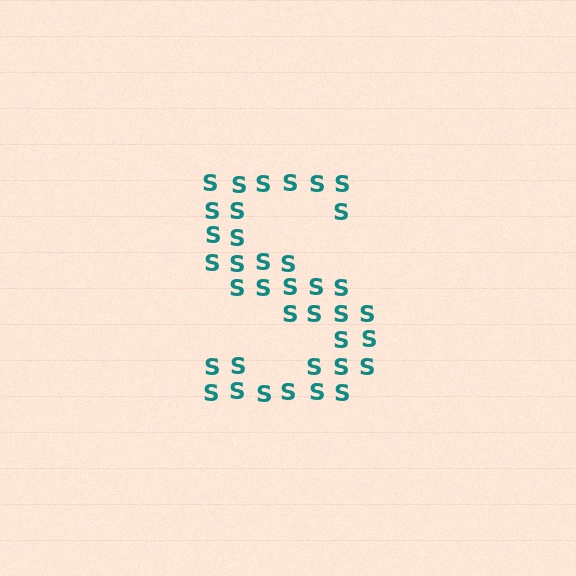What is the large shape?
The large shape is the letter S.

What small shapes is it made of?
It is made of small letter S's.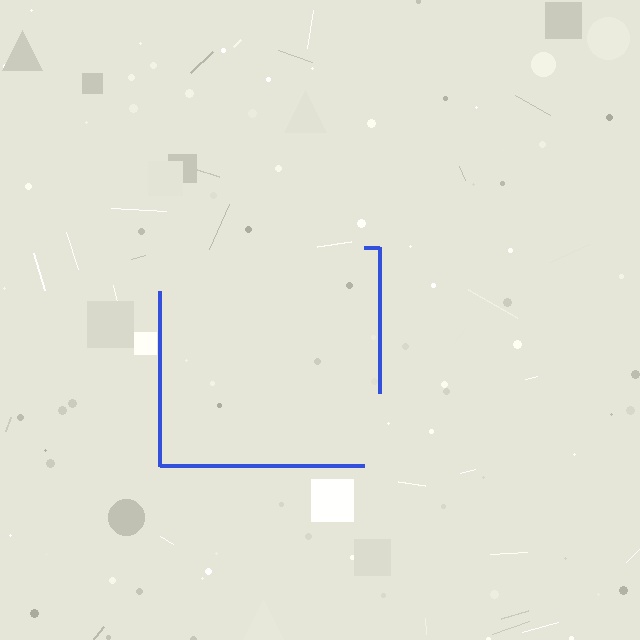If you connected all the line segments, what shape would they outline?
They would outline a square.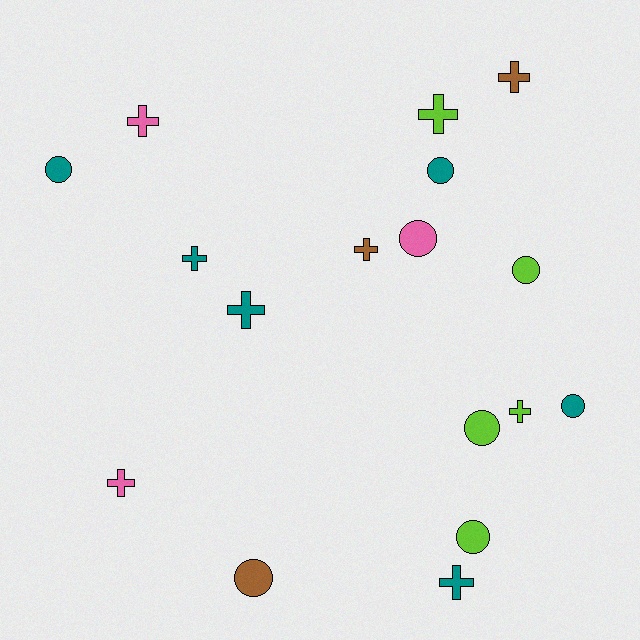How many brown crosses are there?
There are 2 brown crosses.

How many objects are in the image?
There are 17 objects.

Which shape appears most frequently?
Cross, with 9 objects.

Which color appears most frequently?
Teal, with 6 objects.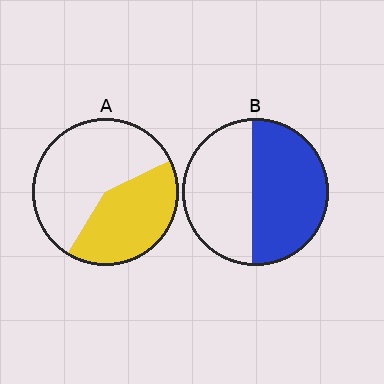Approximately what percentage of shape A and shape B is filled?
A is approximately 40% and B is approximately 55%.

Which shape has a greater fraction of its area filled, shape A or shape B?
Shape B.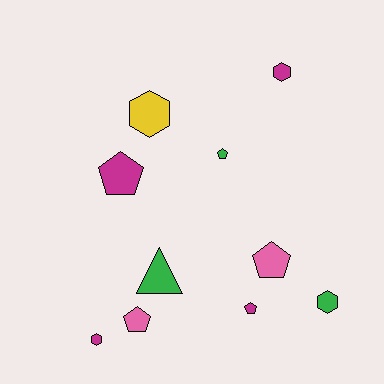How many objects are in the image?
There are 10 objects.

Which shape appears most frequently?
Pentagon, with 5 objects.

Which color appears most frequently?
Magenta, with 4 objects.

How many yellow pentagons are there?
There are no yellow pentagons.